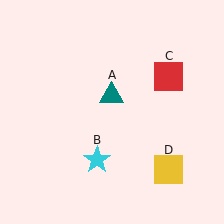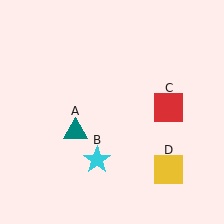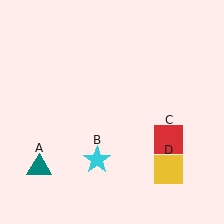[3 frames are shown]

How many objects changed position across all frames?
2 objects changed position: teal triangle (object A), red square (object C).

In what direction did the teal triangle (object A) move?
The teal triangle (object A) moved down and to the left.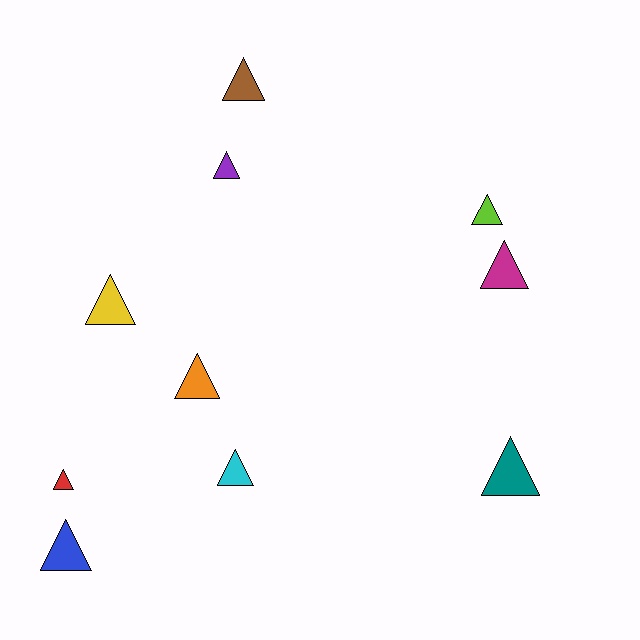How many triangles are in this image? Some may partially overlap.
There are 10 triangles.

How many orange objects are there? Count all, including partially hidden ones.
There is 1 orange object.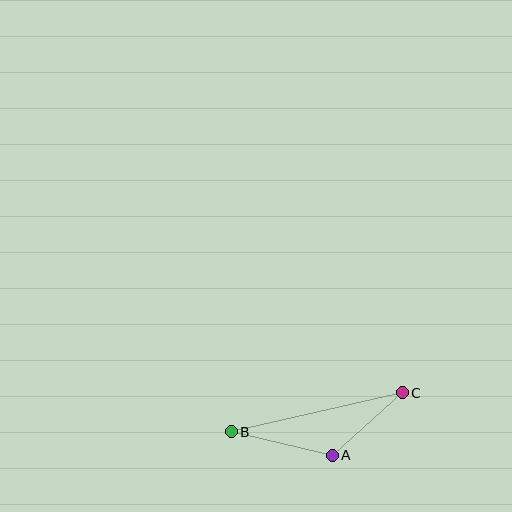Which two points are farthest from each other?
Points B and C are farthest from each other.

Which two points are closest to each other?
Points A and C are closest to each other.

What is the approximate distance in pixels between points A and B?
The distance between A and B is approximately 104 pixels.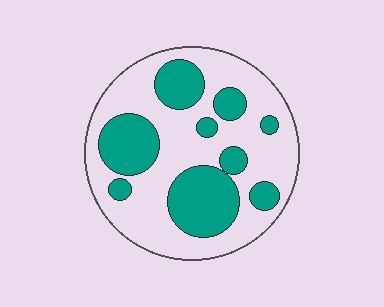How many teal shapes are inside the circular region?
9.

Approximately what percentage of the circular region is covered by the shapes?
Approximately 35%.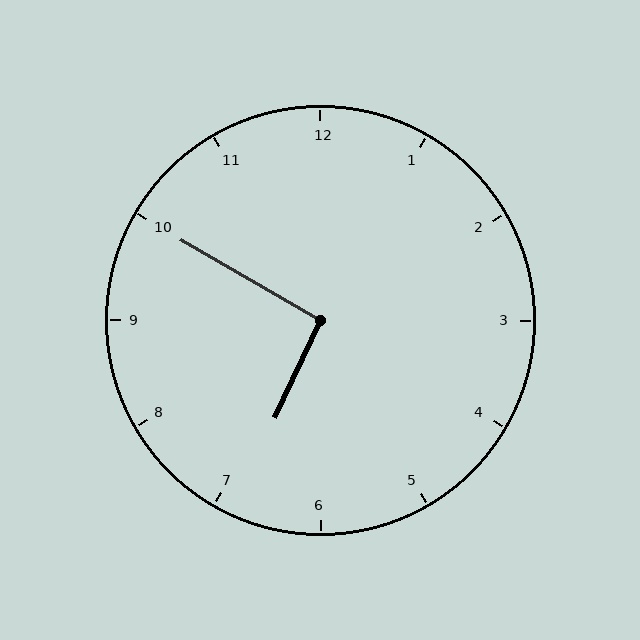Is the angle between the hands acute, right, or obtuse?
It is right.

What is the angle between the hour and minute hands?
Approximately 95 degrees.